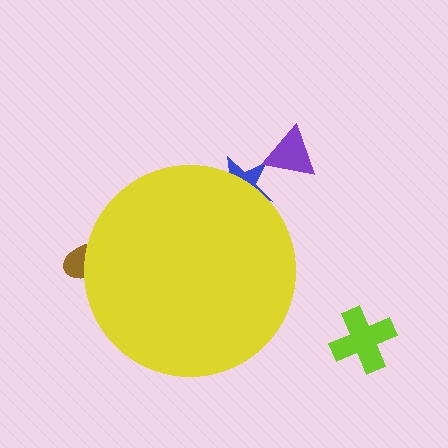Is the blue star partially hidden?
Yes, the blue star is partially hidden behind the yellow circle.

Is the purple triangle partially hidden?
No, the purple triangle is fully visible.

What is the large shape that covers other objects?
A yellow circle.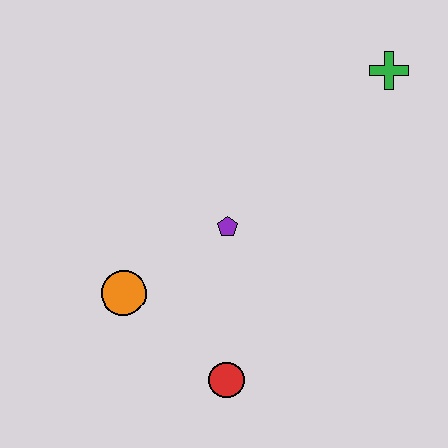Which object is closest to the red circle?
The orange circle is closest to the red circle.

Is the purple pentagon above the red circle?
Yes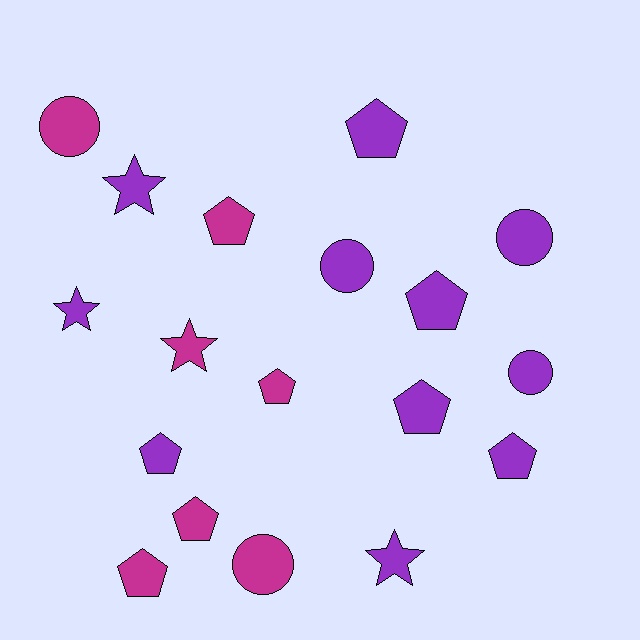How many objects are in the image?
There are 18 objects.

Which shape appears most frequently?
Pentagon, with 9 objects.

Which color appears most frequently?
Purple, with 11 objects.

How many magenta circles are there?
There are 2 magenta circles.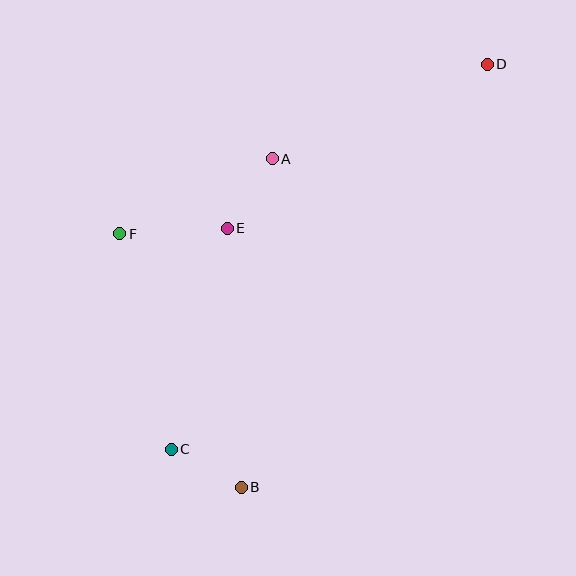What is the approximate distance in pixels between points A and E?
The distance between A and E is approximately 83 pixels.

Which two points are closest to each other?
Points B and C are closest to each other.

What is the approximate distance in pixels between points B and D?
The distance between B and D is approximately 489 pixels.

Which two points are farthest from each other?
Points C and D are farthest from each other.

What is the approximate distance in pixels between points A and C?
The distance between A and C is approximately 307 pixels.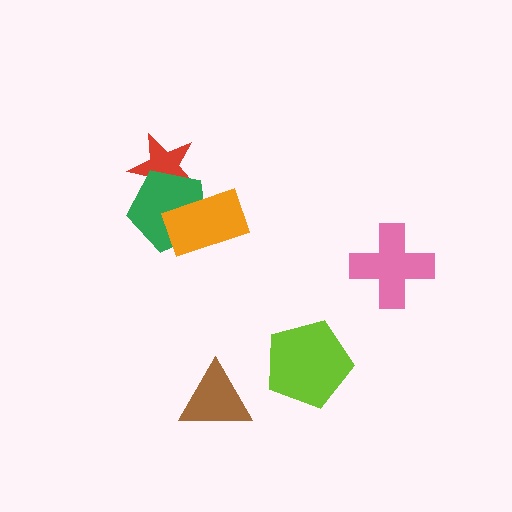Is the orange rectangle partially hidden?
No, no other shape covers it.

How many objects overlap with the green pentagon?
2 objects overlap with the green pentagon.